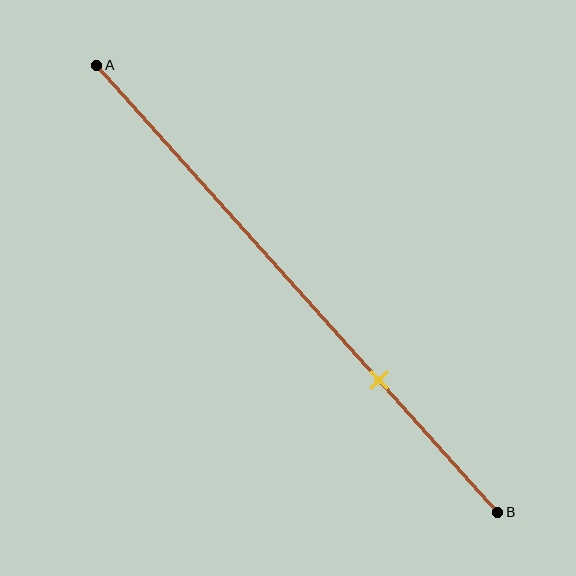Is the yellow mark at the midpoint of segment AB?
No, the mark is at about 70% from A, not at the 50% midpoint.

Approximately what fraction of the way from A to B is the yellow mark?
The yellow mark is approximately 70% of the way from A to B.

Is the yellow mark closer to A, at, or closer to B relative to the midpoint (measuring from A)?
The yellow mark is closer to point B than the midpoint of segment AB.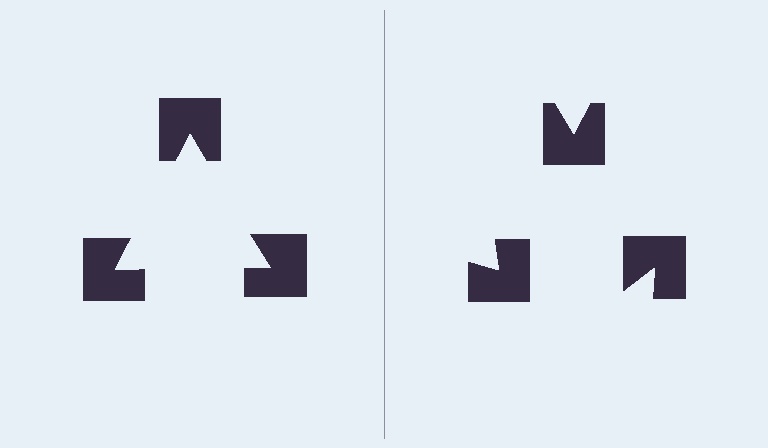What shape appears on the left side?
An illusory triangle.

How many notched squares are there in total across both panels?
6 — 3 on each side.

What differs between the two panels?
The notched squares are positioned identically on both sides; only the wedge orientations differ. On the left they align to a triangle; on the right they are misaligned.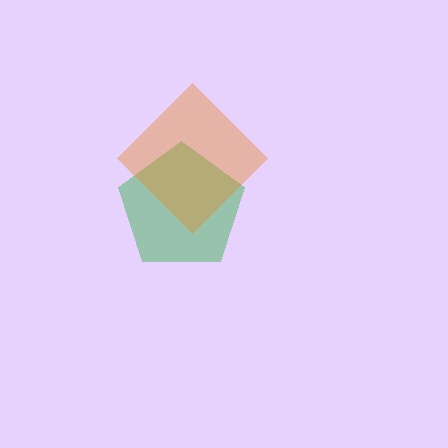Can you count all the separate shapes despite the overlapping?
Yes, there are 2 separate shapes.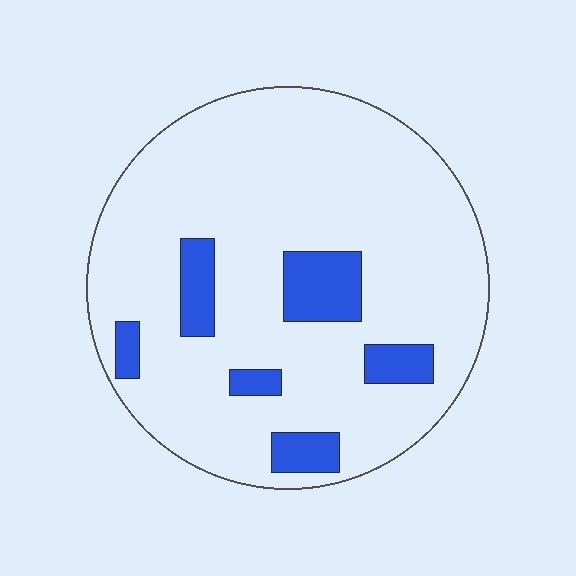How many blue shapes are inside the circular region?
6.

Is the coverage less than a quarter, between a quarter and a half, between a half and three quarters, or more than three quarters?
Less than a quarter.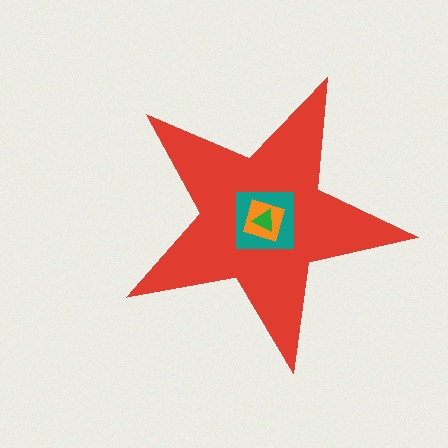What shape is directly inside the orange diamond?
The green triangle.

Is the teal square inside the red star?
Yes.